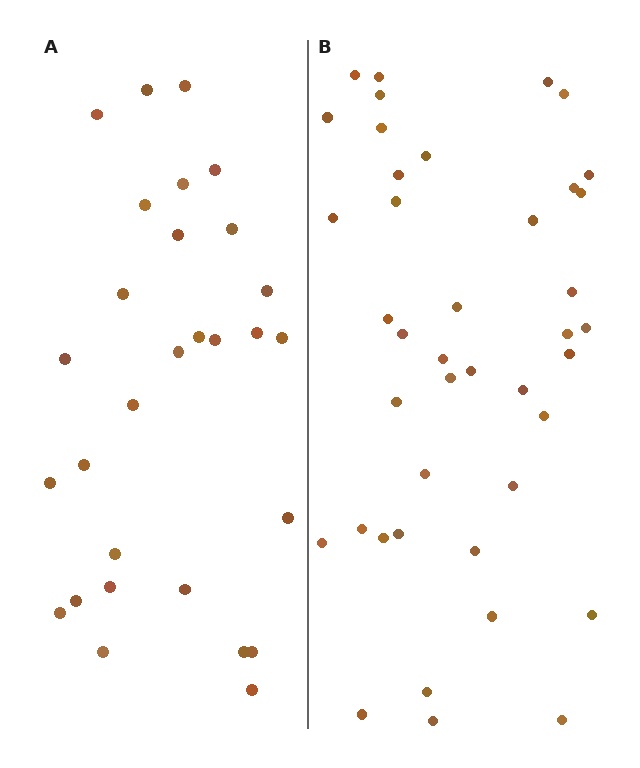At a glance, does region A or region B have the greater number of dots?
Region B (the right region) has more dots.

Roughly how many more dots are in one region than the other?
Region B has roughly 12 or so more dots than region A.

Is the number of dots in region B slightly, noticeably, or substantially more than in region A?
Region B has noticeably more, but not dramatically so. The ratio is roughly 1.4 to 1.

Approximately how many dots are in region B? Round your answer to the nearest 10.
About 40 dots. (The exact count is 41, which rounds to 40.)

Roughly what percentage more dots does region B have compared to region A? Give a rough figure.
About 40% more.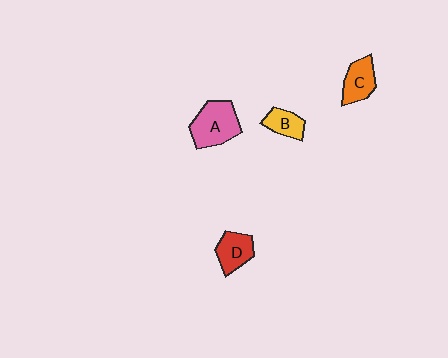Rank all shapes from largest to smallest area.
From largest to smallest: A (pink), D (red), C (orange), B (yellow).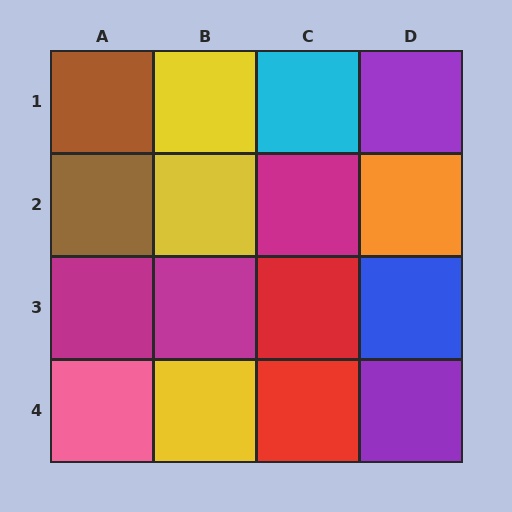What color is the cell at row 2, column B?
Yellow.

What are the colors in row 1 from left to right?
Brown, yellow, cyan, purple.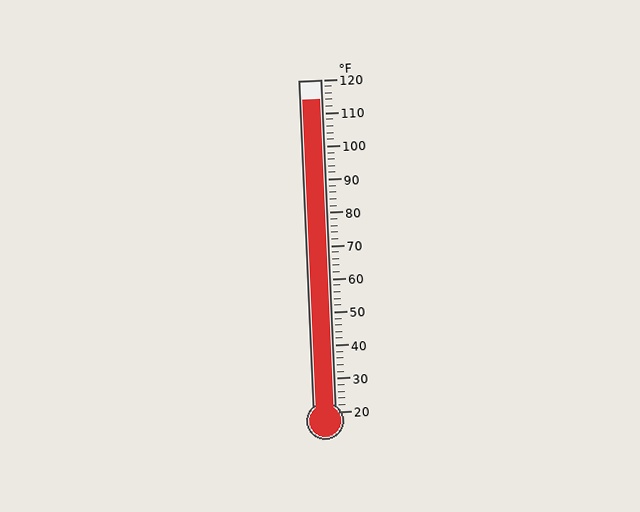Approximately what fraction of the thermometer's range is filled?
The thermometer is filled to approximately 95% of its range.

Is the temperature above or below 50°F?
The temperature is above 50°F.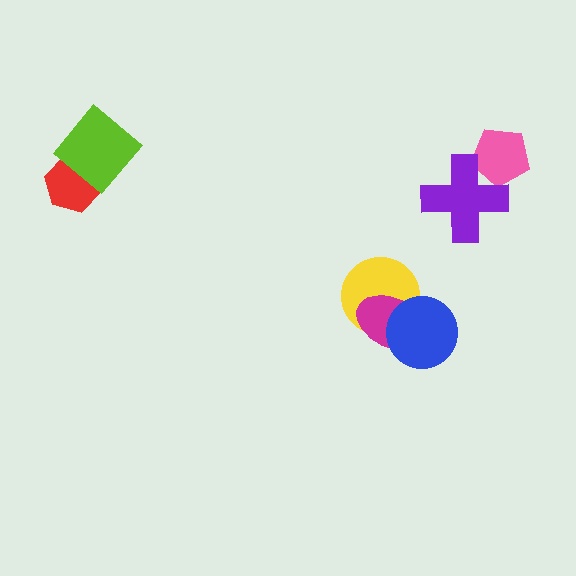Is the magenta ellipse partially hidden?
Yes, it is partially covered by another shape.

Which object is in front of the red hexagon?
The lime diamond is in front of the red hexagon.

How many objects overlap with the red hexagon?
1 object overlaps with the red hexagon.